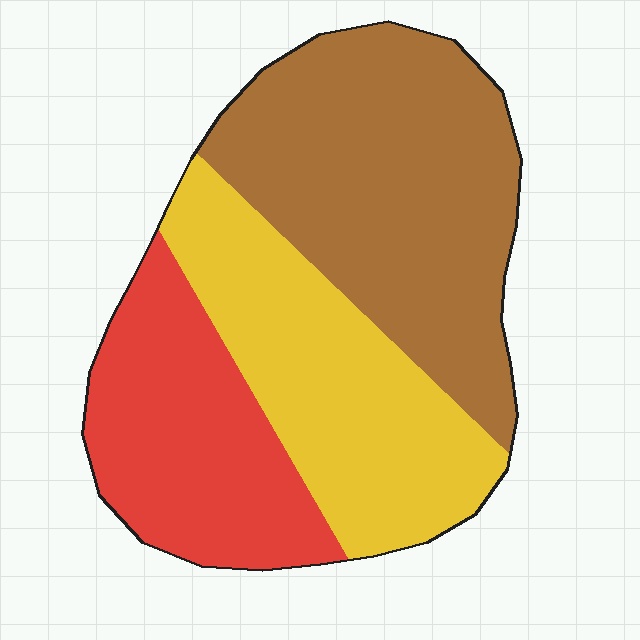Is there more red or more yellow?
Yellow.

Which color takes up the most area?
Brown, at roughly 40%.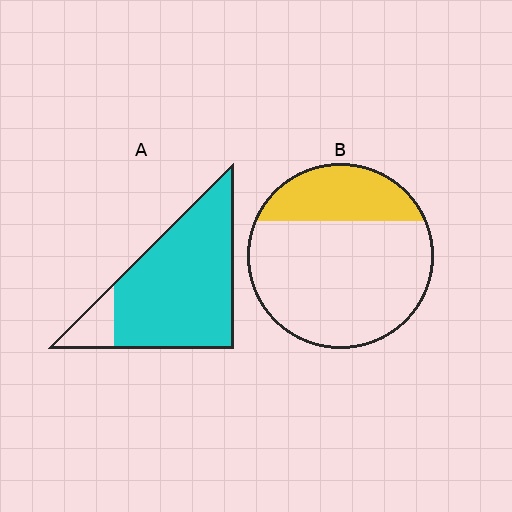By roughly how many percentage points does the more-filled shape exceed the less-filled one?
By roughly 60 percentage points (A over B).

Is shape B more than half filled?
No.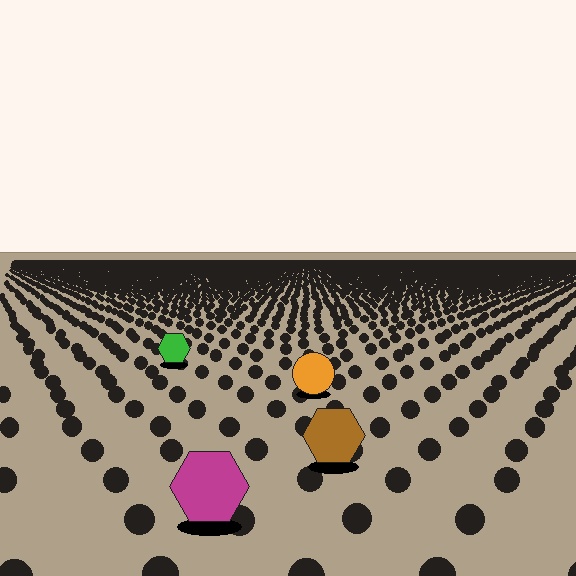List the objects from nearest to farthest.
From nearest to farthest: the magenta hexagon, the brown hexagon, the orange circle, the green hexagon.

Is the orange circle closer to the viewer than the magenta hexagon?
No. The magenta hexagon is closer — you can tell from the texture gradient: the ground texture is coarser near it.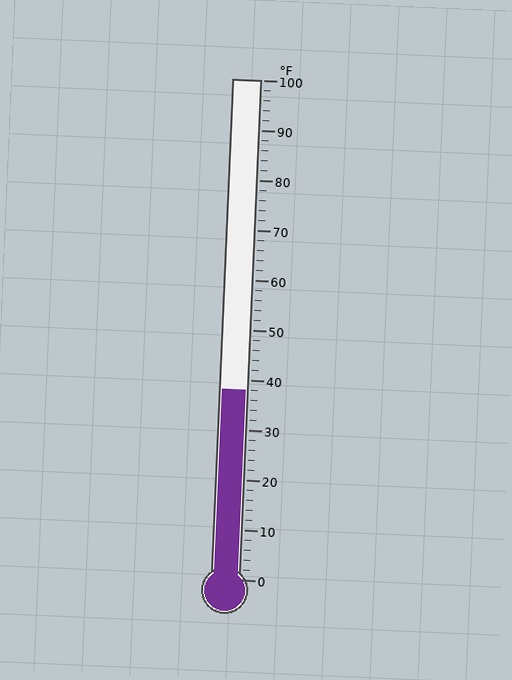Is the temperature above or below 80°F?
The temperature is below 80°F.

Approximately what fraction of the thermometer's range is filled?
The thermometer is filled to approximately 40% of its range.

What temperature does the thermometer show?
The thermometer shows approximately 38°F.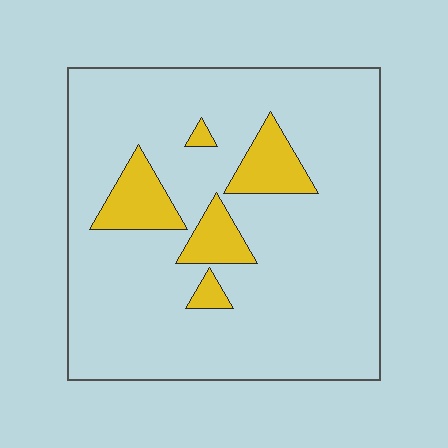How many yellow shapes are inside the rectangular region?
5.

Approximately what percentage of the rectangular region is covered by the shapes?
Approximately 15%.